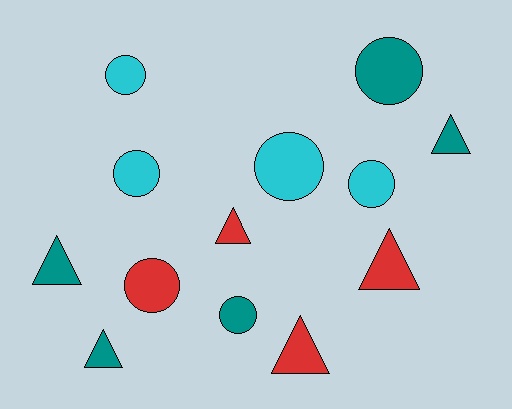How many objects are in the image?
There are 13 objects.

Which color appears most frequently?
Teal, with 5 objects.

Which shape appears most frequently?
Circle, with 7 objects.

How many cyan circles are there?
There are 4 cyan circles.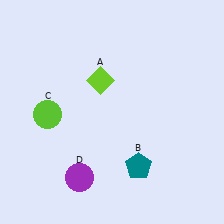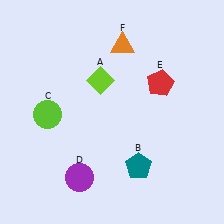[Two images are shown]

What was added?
A red pentagon (E), an orange triangle (F) were added in Image 2.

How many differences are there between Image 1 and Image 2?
There are 2 differences between the two images.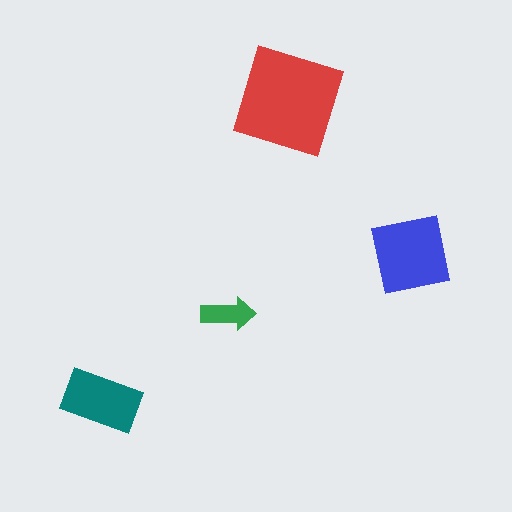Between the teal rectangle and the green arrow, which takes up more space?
The teal rectangle.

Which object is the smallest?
The green arrow.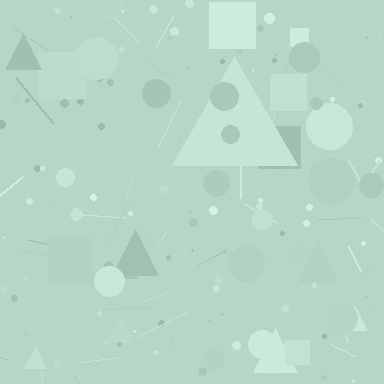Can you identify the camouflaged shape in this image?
The camouflaged shape is a triangle.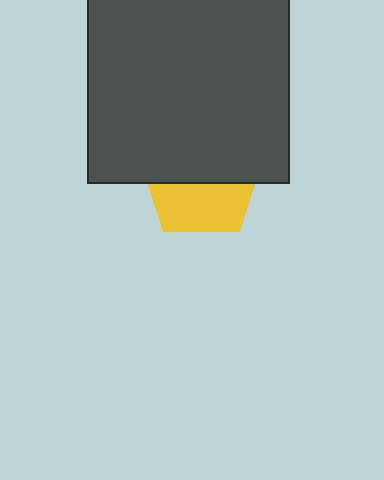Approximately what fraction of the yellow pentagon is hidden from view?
Roughly 55% of the yellow pentagon is hidden behind the dark gray square.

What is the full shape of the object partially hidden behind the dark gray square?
The partially hidden object is a yellow pentagon.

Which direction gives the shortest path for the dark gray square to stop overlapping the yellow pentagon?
Moving up gives the shortest separation.